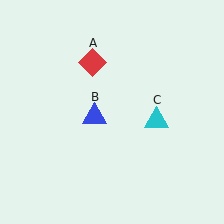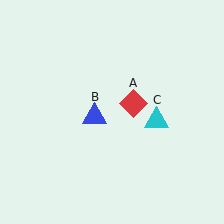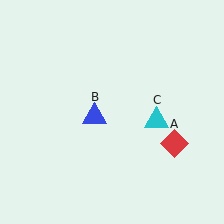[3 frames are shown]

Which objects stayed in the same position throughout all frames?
Blue triangle (object B) and cyan triangle (object C) remained stationary.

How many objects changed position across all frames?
1 object changed position: red diamond (object A).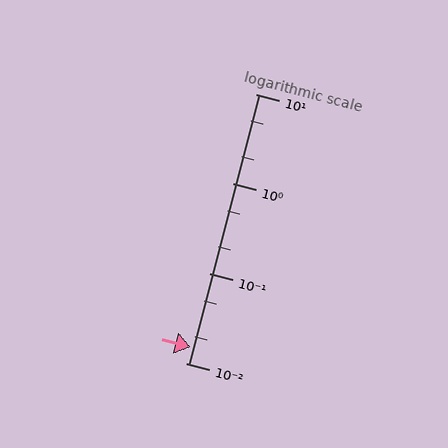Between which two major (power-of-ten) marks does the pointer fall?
The pointer is between 0.01 and 0.1.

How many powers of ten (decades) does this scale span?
The scale spans 3 decades, from 0.01 to 10.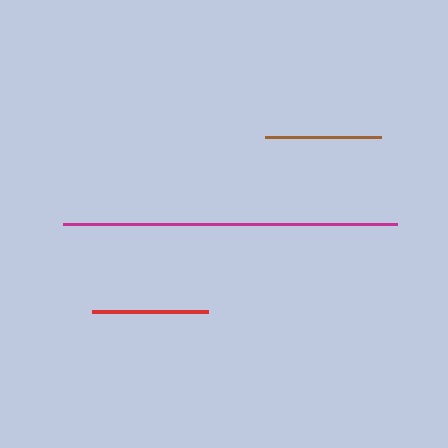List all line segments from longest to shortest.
From longest to shortest: magenta, red, brown.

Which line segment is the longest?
The magenta line is the longest at approximately 333 pixels.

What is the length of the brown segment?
The brown segment is approximately 116 pixels long.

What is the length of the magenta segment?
The magenta segment is approximately 333 pixels long.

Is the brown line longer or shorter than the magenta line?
The magenta line is longer than the brown line.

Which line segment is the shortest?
The brown line is the shortest at approximately 116 pixels.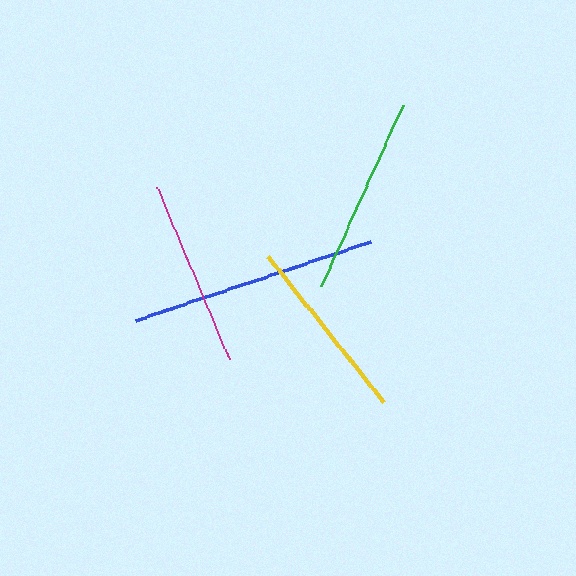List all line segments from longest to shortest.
From longest to shortest: blue, green, magenta, yellow.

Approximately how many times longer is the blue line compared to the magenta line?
The blue line is approximately 1.3 times the length of the magenta line.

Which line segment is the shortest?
The yellow line is the shortest at approximately 186 pixels.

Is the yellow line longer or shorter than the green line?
The green line is longer than the yellow line.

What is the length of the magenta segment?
The magenta segment is approximately 187 pixels long.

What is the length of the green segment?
The green segment is approximately 198 pixels long.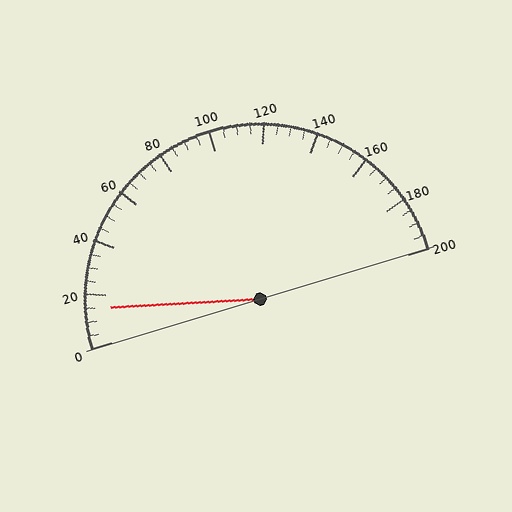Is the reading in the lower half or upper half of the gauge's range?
The reading is in the lower half of the range (0 to 200).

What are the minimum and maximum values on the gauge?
The gauge ranges from 0 to 200.